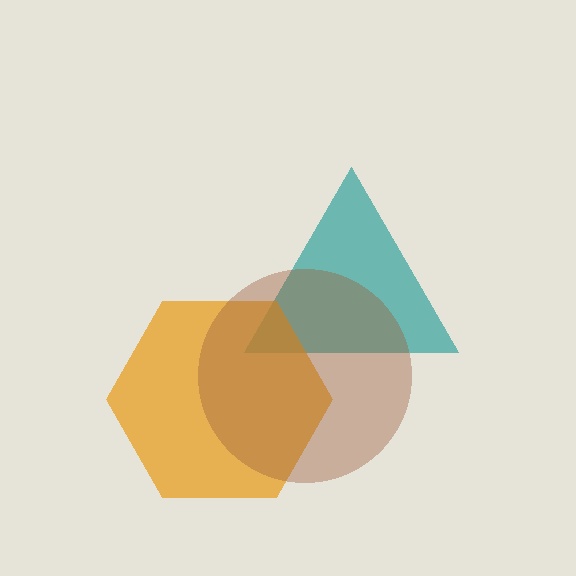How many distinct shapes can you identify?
There are 3 distinct shapes: a teal triangle, an orange hexagon, a brown circle.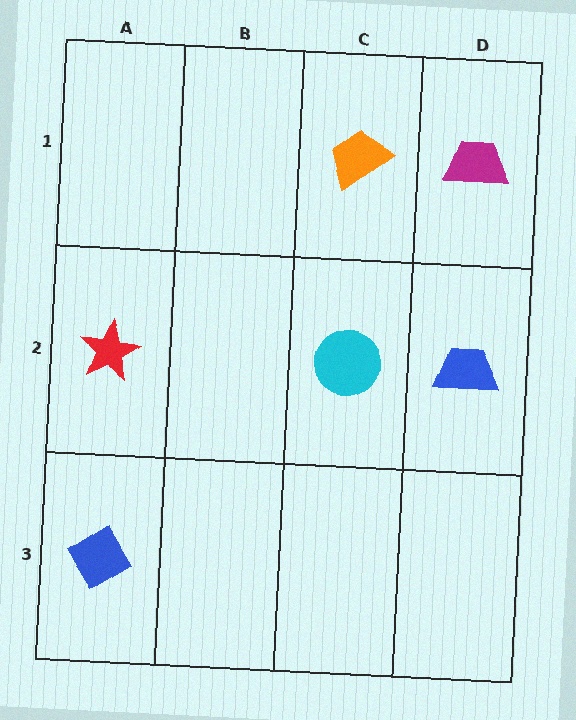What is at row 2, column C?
A cyan circle.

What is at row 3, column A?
A blue diamond.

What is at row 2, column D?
A blue trapezoid.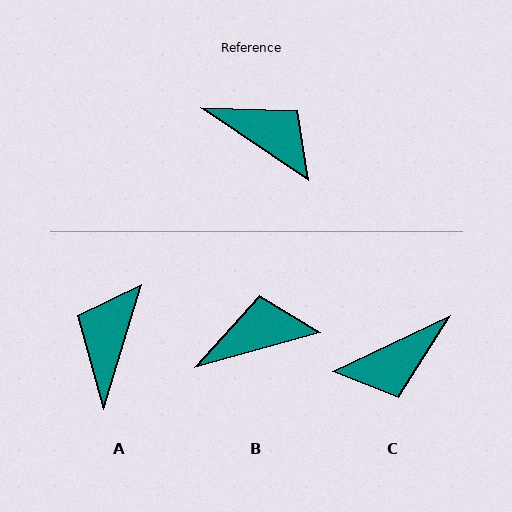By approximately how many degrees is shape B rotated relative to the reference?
Approximately 50 degrees counter-clockwise.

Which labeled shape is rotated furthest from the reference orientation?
C, about 121 degrees away.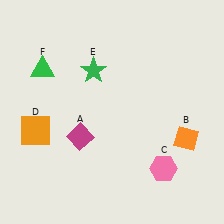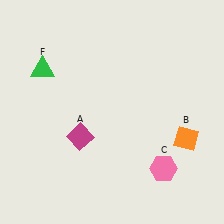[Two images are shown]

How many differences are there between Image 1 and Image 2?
There are 2 differences between the two images.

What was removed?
The orange square (D), the green star (E) were removed in Image 2.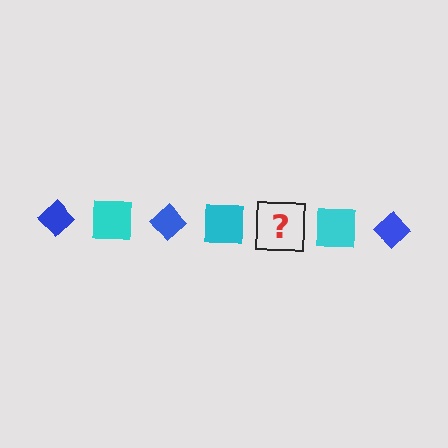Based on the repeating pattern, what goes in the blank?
The blank should be a blue diamond.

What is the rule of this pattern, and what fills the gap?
The rule is that the pattern alternates between blue diamond and cyan square. The gap should be filled with a blue diamond.